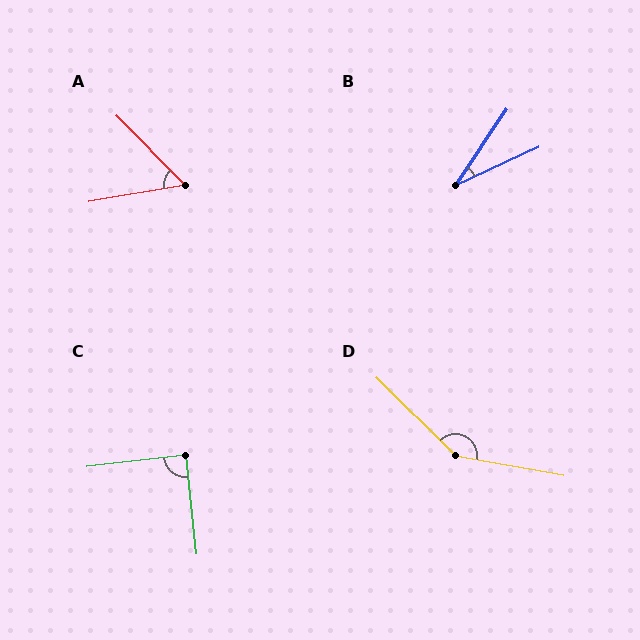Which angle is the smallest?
B, at approximately 32 degrees.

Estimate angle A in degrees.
Approximately 55 degrees.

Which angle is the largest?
D, at approximately 146 degrees.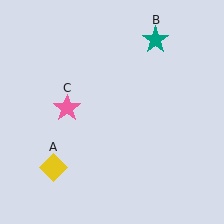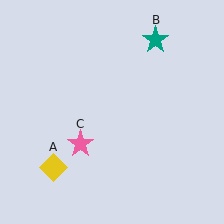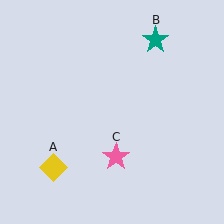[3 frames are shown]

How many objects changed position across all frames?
1 object changed position: pink star (object C).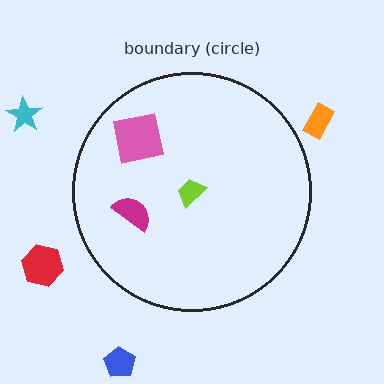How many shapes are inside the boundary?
3 inside, 4 outside.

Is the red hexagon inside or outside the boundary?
Outside.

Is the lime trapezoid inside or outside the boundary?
Inside.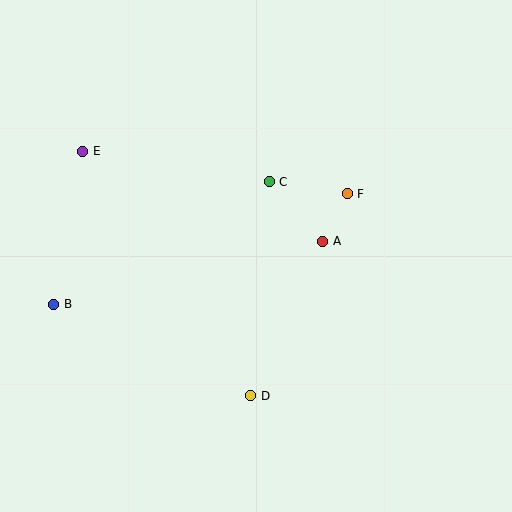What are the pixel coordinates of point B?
Point B is at (54, 304).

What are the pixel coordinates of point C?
Point C is at (269, 182).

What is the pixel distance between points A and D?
The distance between A and D is 171 pixels.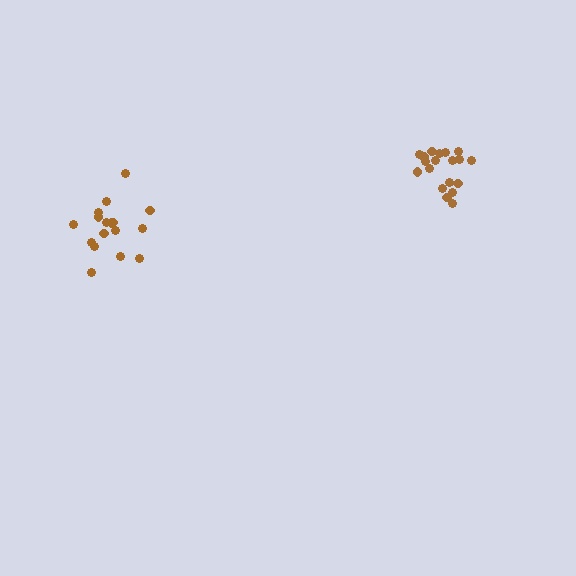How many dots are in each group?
Group 1: 19 dots, Group 2: 17 dots (36 total).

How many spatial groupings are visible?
There are 2 spatial groupings.